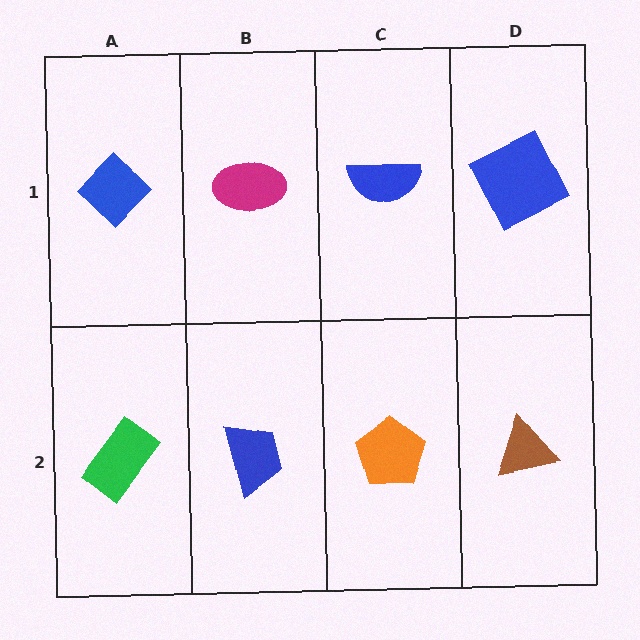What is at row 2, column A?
A green rectangle.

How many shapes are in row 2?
4 shapes.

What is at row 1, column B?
A magenta ellipse.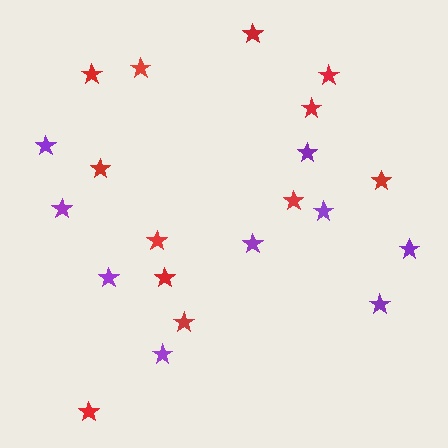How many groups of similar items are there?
There are 2 groups: one group of red stars (12) and one group of purple stars (9).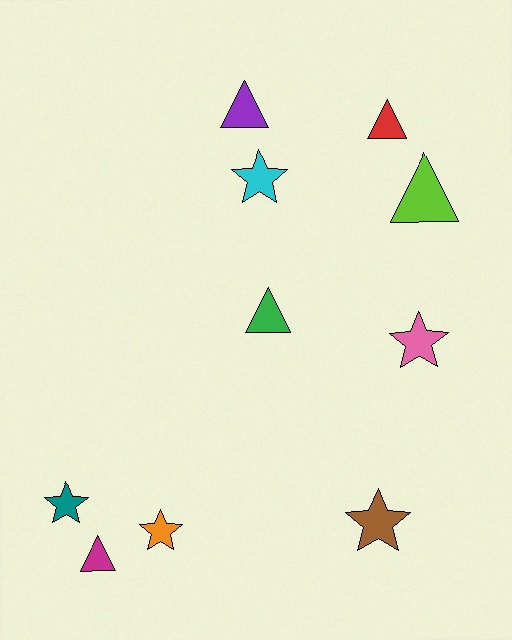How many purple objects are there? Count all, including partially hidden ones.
There is 1 purple object.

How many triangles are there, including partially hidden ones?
There are 5 triangles.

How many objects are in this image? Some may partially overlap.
There are 10 objects.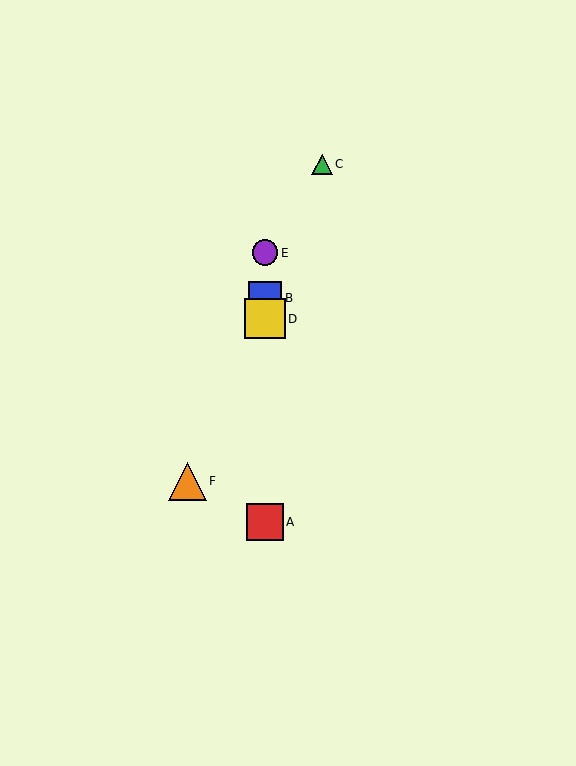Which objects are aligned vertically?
Objects A, B, D, E are aligned vertically.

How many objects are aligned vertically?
4 objects (A, B, D, E) are aligned vertically.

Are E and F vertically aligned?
No, E is at x≈265 and F is at x≈188.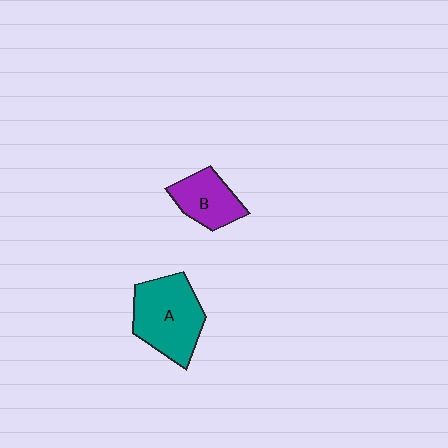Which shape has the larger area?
Shape A (teal).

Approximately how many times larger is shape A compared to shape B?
Approximately 1.6 times.